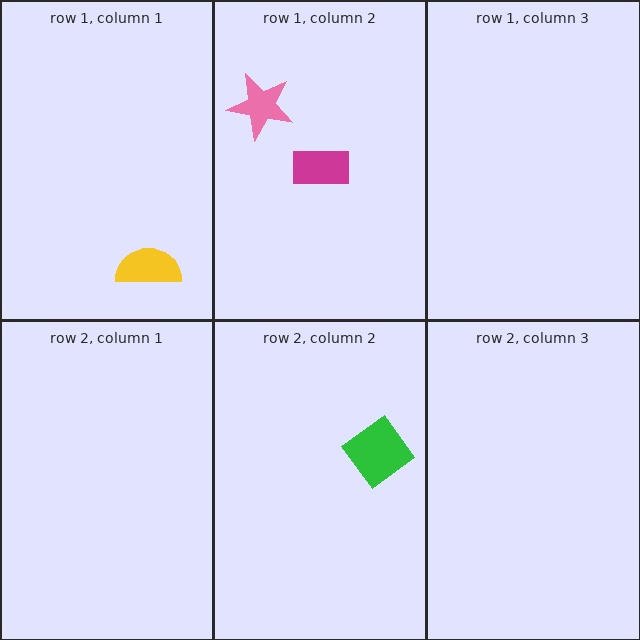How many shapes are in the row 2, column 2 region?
1.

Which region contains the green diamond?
The row 2, column 2 region.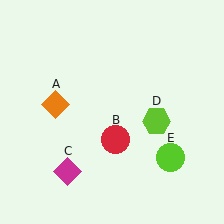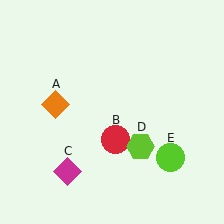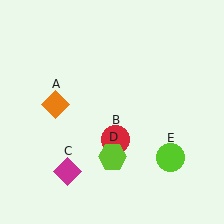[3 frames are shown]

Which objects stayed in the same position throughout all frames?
Orange diamond (object A) and red circle (object B) and magenta diamond (object C) and lime circle (object E) remained stationary.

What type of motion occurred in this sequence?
The lime hexagon (object D) rotated clockwise around the center of the scene.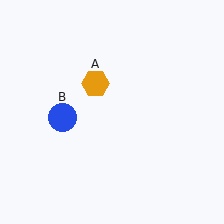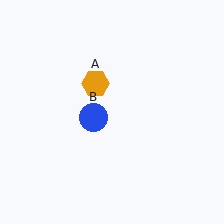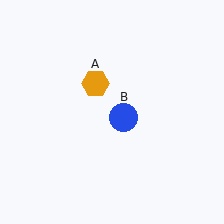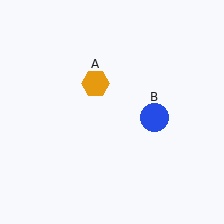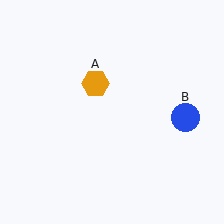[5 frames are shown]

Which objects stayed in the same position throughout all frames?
Orange hexagon (object A) remained stationary.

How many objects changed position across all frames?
1 object changed position: blue circle (object B).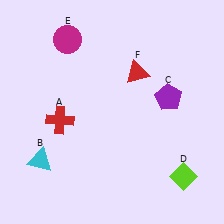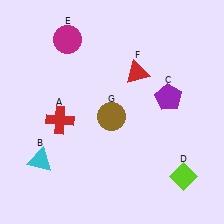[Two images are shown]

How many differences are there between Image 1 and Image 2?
There is 1 difference between the two images.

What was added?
A brown circle (G) was added in Image 2.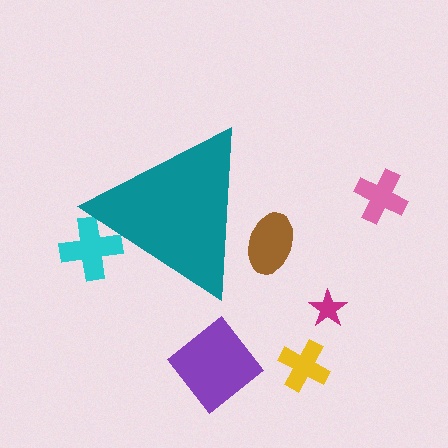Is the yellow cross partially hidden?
No, the yellow cross is fully visible.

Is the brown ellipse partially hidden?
Yes, the brown ellipse is partially hidden behind the teal triangle.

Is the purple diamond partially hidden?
No, the purple diamond is fully visible.